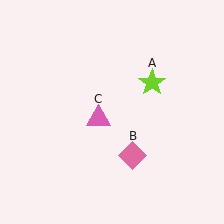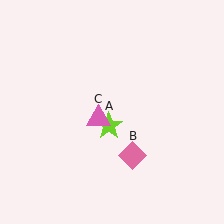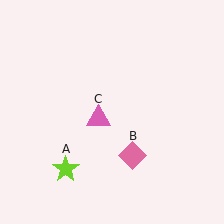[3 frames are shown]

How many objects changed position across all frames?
1 object changed position: lime star (object A).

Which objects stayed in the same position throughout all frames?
Pink diamond (object B) and pink triangle (object C) remained stationary.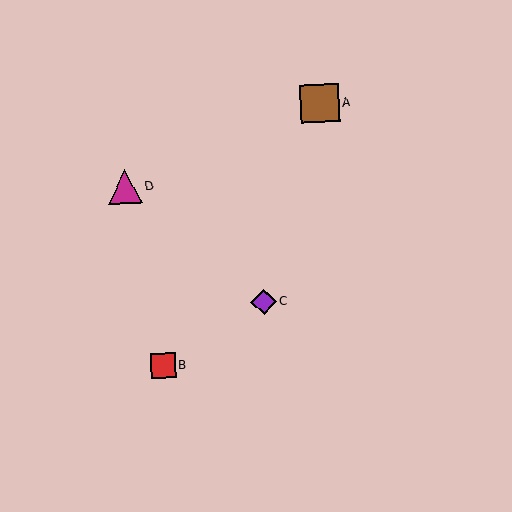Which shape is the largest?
The brown square (labeled A) is the largest.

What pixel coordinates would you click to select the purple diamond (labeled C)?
Click at (264, 302) to select the purple diamond C.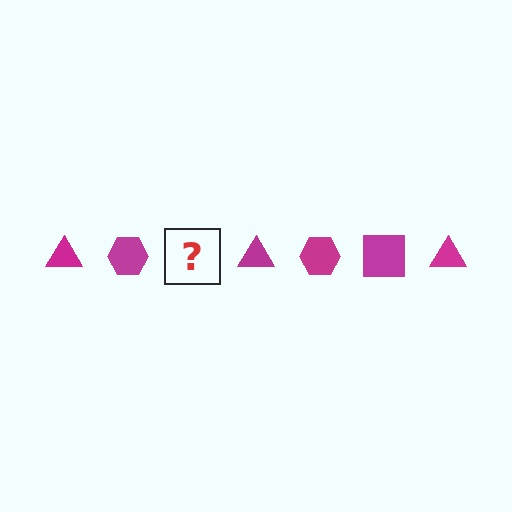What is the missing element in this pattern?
The missing element is a magenta square.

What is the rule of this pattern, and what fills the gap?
The rule is that the pattern cycles through triangle, hexagon, square shapes in magenta. The gap should be filled with a magenta square.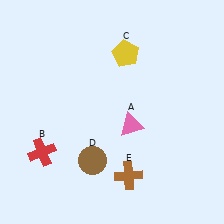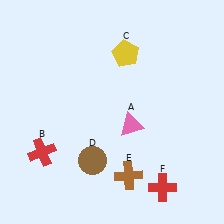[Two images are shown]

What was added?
A red cross (F) was added in Image 2.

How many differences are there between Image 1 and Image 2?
There is 1 difference between the two images.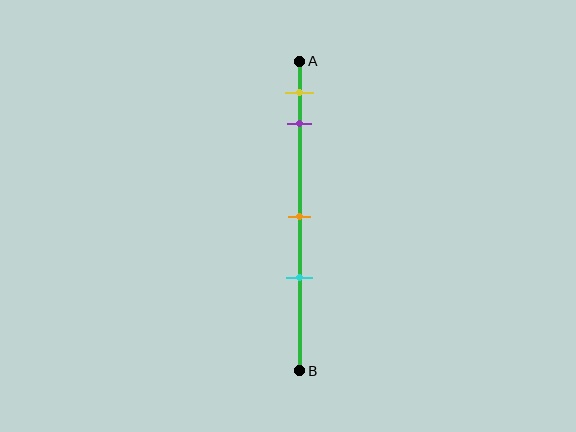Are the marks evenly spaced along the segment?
No, the marks are not evenly spaced.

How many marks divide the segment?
There are 4 marks dividing the segment.